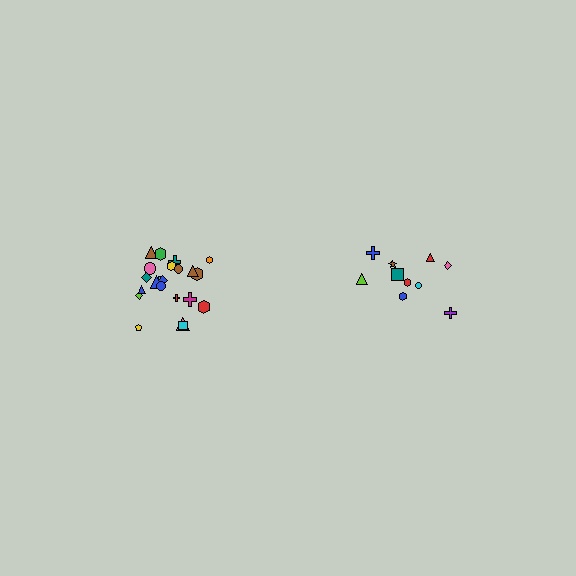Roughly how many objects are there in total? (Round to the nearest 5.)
Roughly 30 objects in total.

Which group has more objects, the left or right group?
The left group.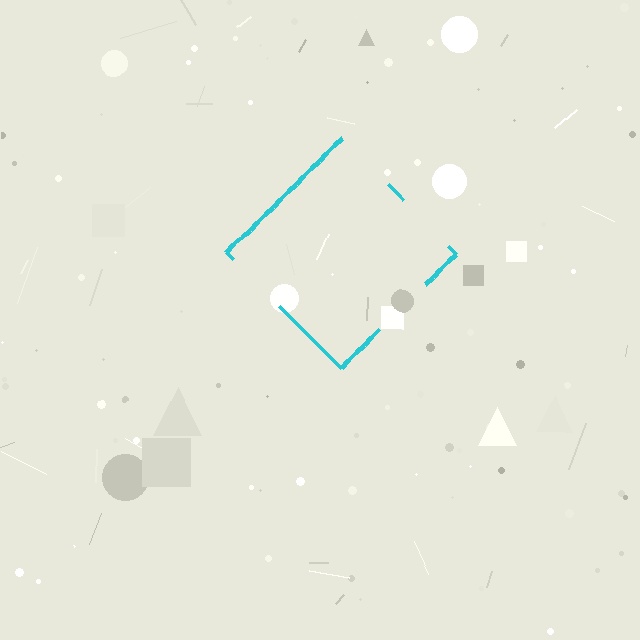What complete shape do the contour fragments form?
The contour fragments form a diamond.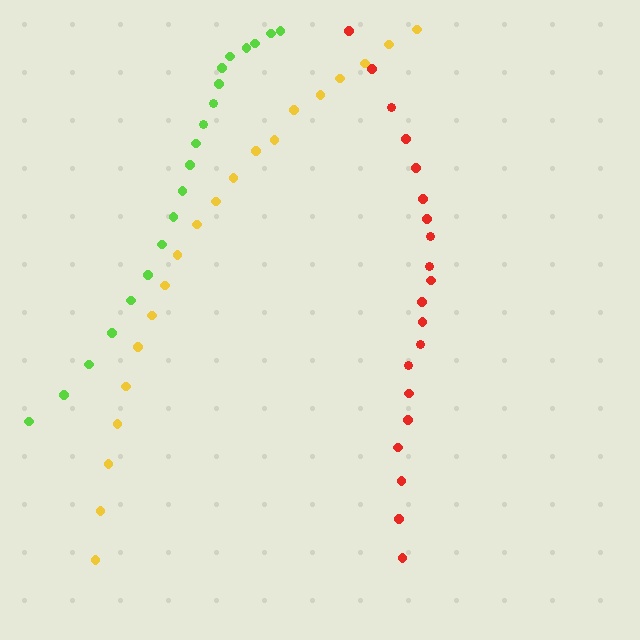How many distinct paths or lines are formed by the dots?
There are 3 distinct paths.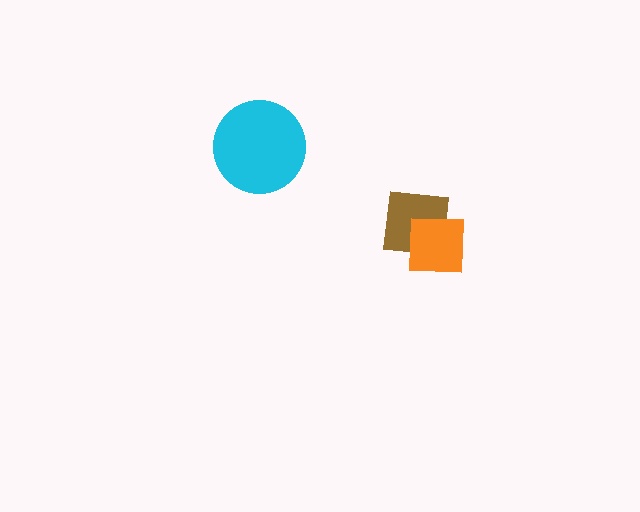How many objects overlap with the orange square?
1 object overlaps with the orange square.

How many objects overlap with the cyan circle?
0 objects overlap with the cyan circle.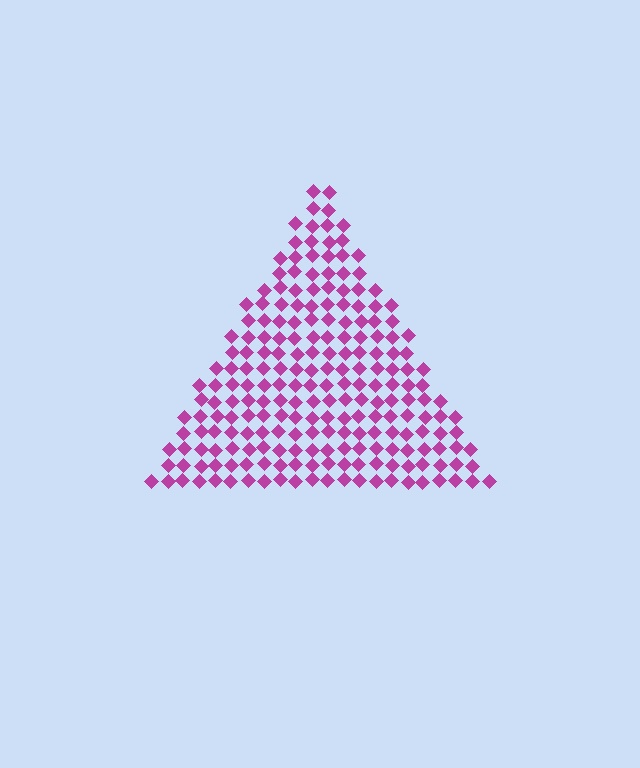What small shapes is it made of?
It is made of small diamonds.